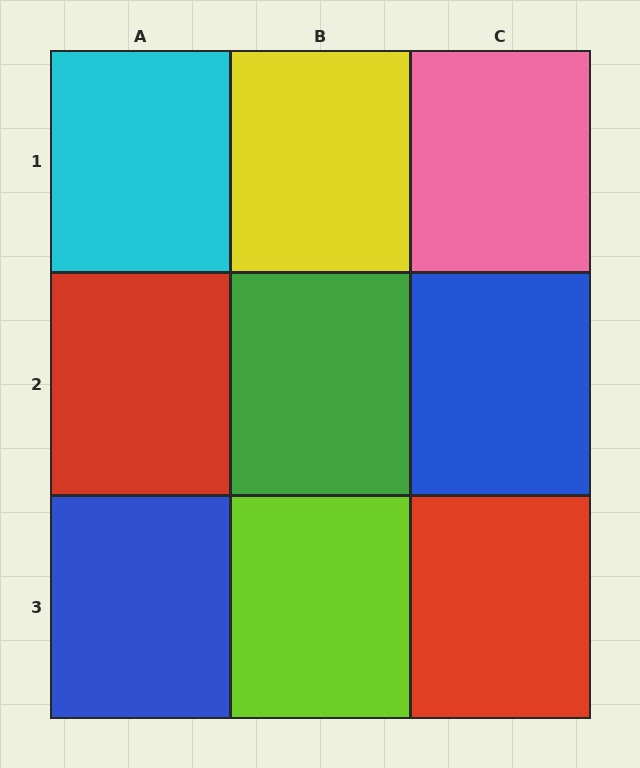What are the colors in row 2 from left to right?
Red, green, blue.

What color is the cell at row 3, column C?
Red.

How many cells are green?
1 cell is green.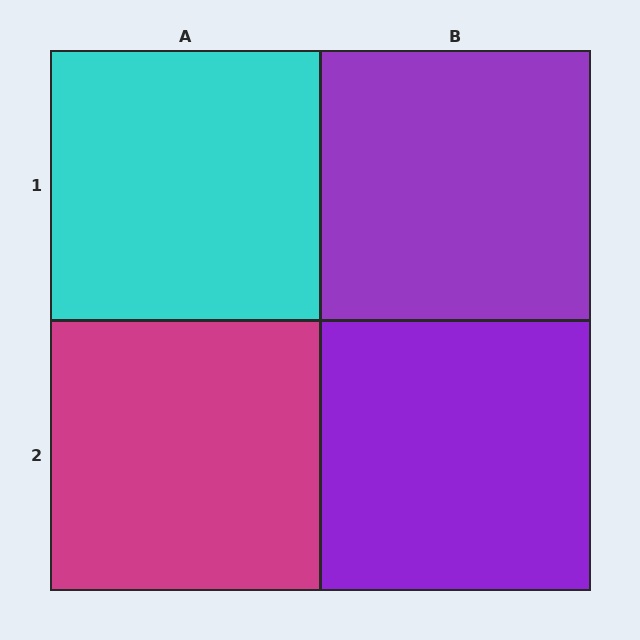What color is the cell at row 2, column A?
Magenta.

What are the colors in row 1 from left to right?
Cyan, purple.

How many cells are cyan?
1 cell is cyan.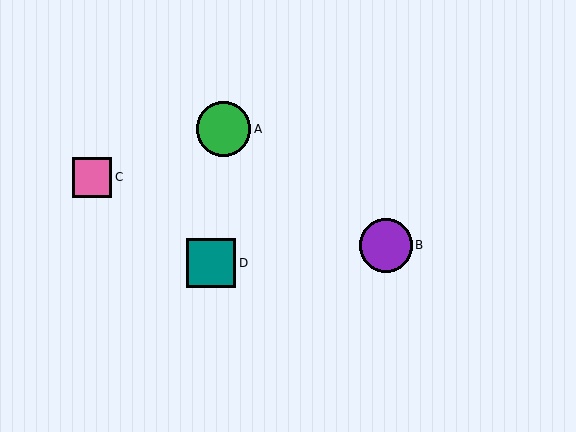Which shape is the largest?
The green circle (labeled A) is the largest.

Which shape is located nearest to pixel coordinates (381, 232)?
The purple circle (labeled B) at (386, 245) is nearest to that location.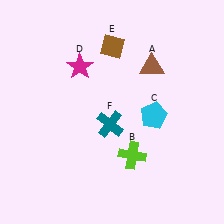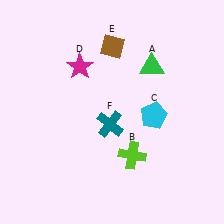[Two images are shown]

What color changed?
The triangle (A) changed from brown in Image 1 to green in Image 2.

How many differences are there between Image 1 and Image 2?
There is 1 difference between the two images.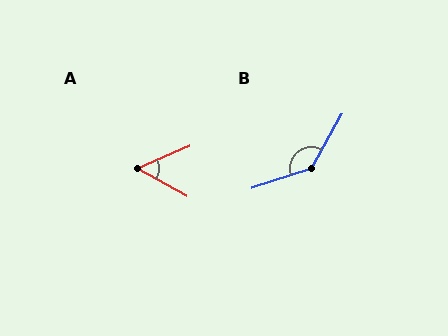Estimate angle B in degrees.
Approximately 137 degrees.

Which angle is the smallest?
A, at approximately 53 degrees.